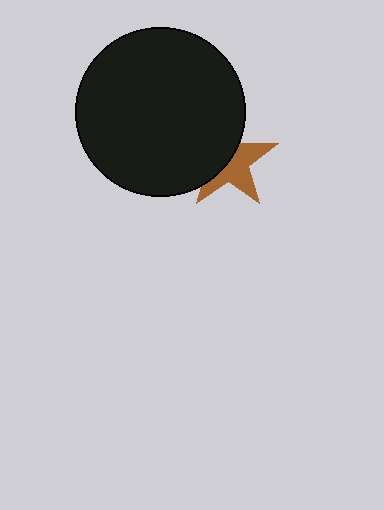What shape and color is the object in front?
The object in front is a black circle.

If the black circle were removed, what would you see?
You would see the complete brown star.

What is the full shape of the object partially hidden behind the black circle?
The partially hidden object is a brown star.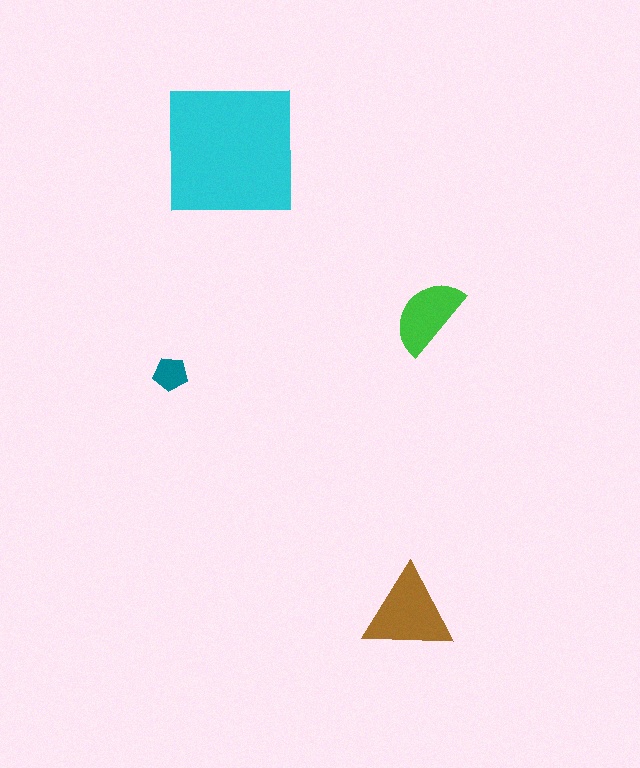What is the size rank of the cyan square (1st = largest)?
1st.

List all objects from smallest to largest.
The teal pentagon, the green semicircle, the brown triangle, the cyan square.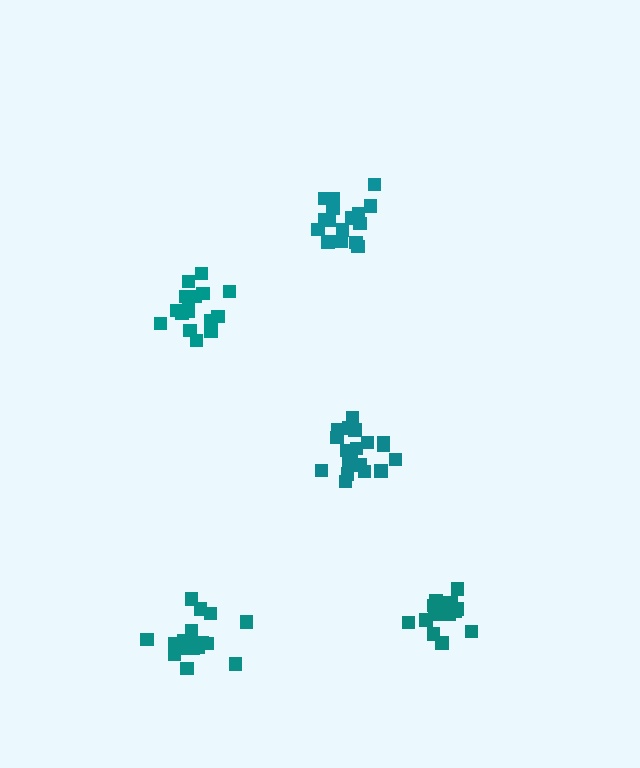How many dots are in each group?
Group 1: 16 dots, Group 2: 16 dots, Group 3: 19 dots, Group 4: 18 dots, Group 5: 19 dots (88 total).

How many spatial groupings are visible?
There are 5 spatial groupings.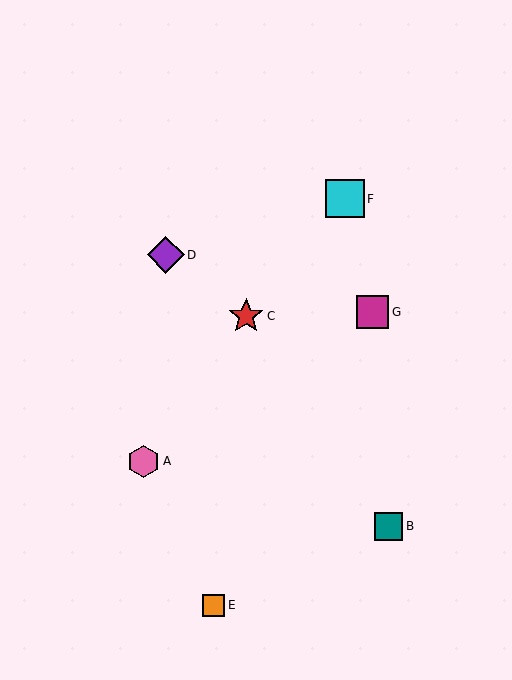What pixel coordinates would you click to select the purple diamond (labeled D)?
Click at (166, 255) to select the purple diamond D.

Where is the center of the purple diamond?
The center of the purple diamond is at (166, 255).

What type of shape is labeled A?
Shape A is a pink hexagon.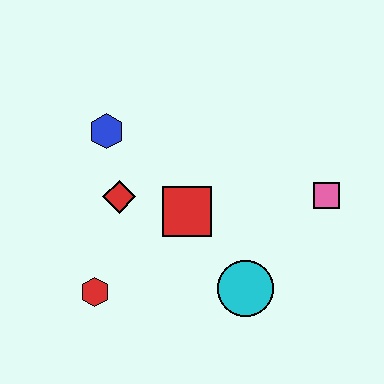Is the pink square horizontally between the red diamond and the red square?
No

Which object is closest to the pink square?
The cyan circle is closest to the pink square.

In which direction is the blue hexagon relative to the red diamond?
The blue hexagon is above the red diamond.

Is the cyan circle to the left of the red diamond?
No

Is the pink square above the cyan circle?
Yes